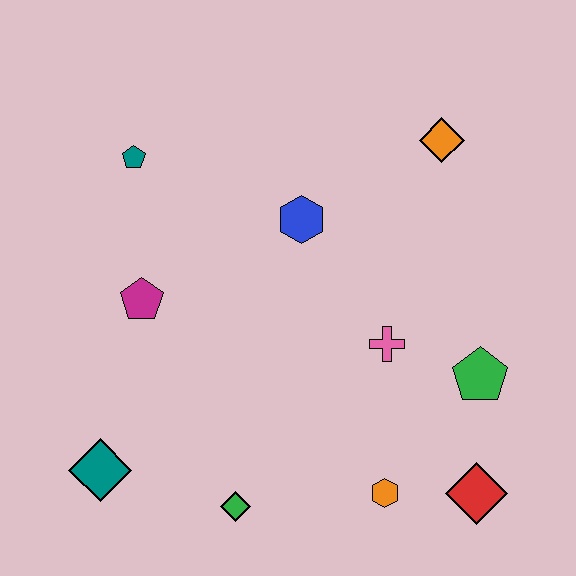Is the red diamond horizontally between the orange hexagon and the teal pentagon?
No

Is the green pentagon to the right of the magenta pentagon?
Yes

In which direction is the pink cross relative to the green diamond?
The pink cross is above the green diamond.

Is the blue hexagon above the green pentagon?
Yes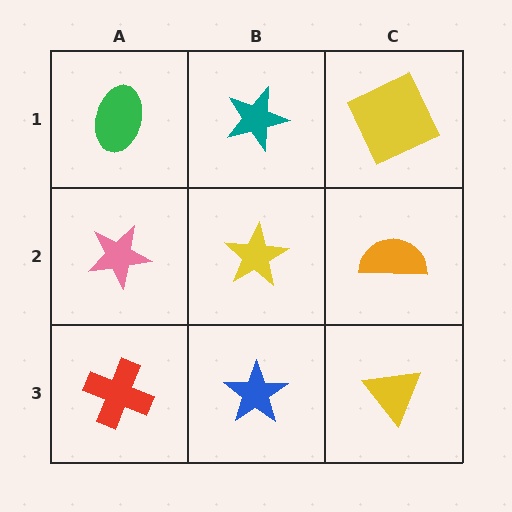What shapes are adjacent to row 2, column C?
A yellow square (row 1, column C), a yellow triangle (row 3, column C), a yellow star (row 2, column B).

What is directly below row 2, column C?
A yellow triangle.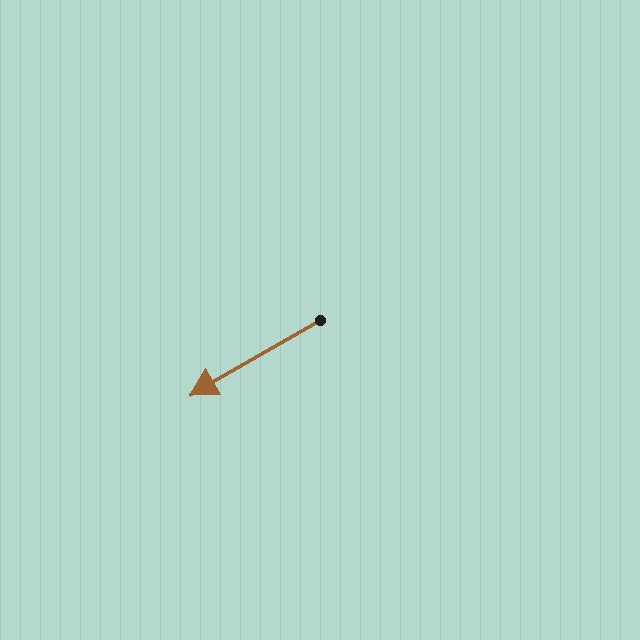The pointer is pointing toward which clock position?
Roughly 8 o'clock.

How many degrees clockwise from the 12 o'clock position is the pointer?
Approximately 240 degrees.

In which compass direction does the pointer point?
Southwest.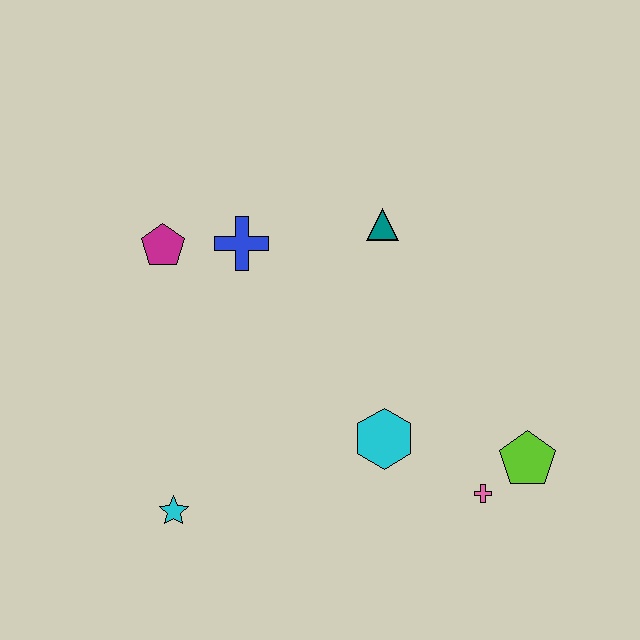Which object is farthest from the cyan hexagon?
The magenta pentagon is farthest from the cyan hexagon.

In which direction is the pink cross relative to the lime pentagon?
The pink cross is to the left of the lime pentagon.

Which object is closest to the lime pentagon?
The pink cross is closest to the lime pentagon.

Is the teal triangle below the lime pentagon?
No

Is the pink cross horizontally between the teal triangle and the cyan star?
No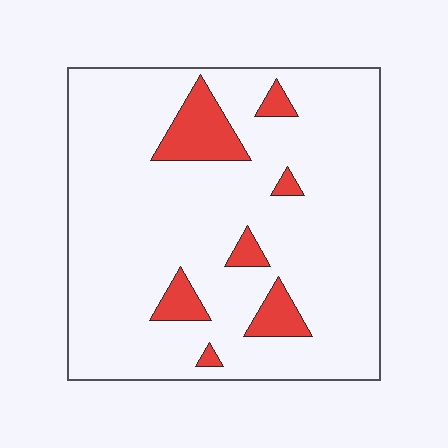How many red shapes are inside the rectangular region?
7.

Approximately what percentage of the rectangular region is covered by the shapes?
Approximately 10%.